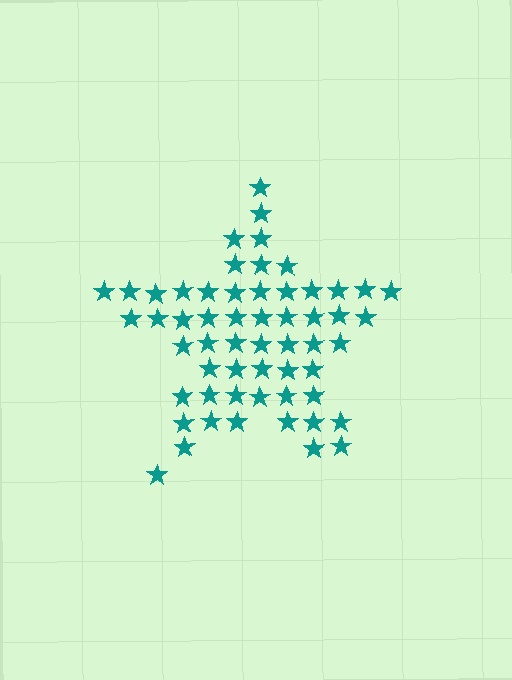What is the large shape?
The large shape is a star.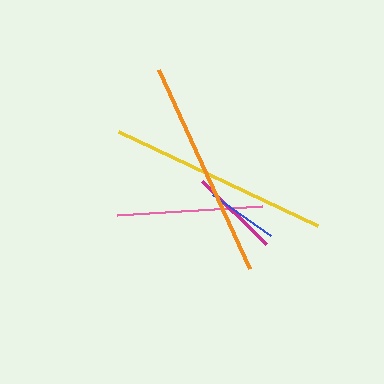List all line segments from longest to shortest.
From longest to shortest: yellow, orange, pink, magenta, blue.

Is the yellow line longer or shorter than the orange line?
The yellow line is longer than the orange line.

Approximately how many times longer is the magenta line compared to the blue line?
The magenta line is approximately 1.3 times the length of the blue line.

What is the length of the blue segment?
The blue segment is approximately 71 pixels long.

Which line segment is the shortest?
The blue line is the shortest at approximately 71 pixels.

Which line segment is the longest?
The yellow line is the longest at approximately 220 pixels.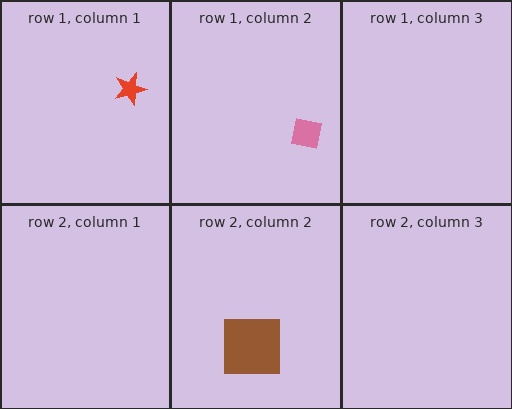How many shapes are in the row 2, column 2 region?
1.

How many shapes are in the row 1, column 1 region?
1.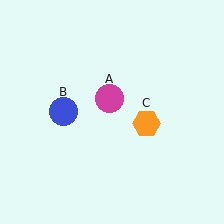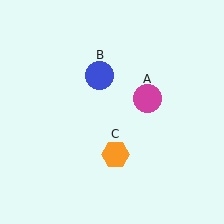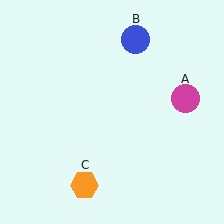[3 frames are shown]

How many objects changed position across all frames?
3 objects changed position: magenta circle (object A), blue circle (object B), orange hexagon (object C).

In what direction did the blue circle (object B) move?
The blue circle (object B) moved up and to the right.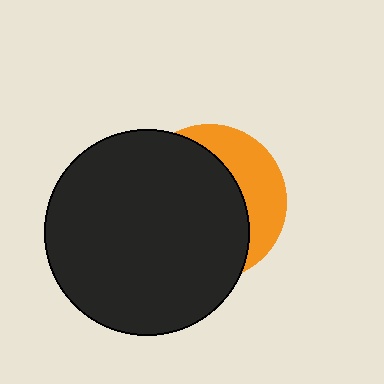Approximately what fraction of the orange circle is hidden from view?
Roughly 69% of the orange circle is hidden behind the black circle.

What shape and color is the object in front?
The object in front is a black circle.